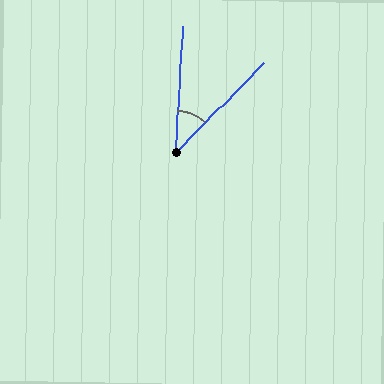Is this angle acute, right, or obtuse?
It is acute.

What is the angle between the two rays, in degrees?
Approximately 41 degrees.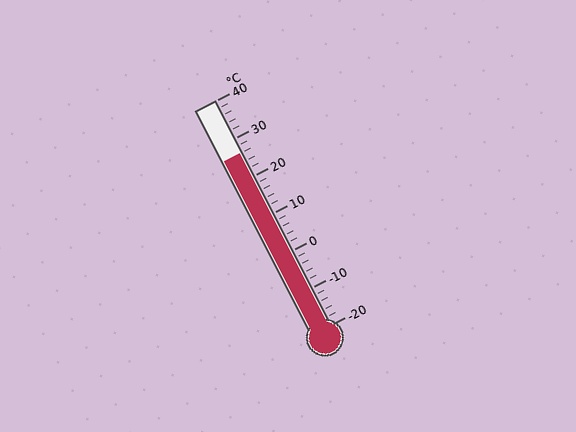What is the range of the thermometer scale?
The thermometer scale ranges from -20°C to 40°C.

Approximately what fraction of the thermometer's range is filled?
The thermometer is filled to approximately 75% of its range.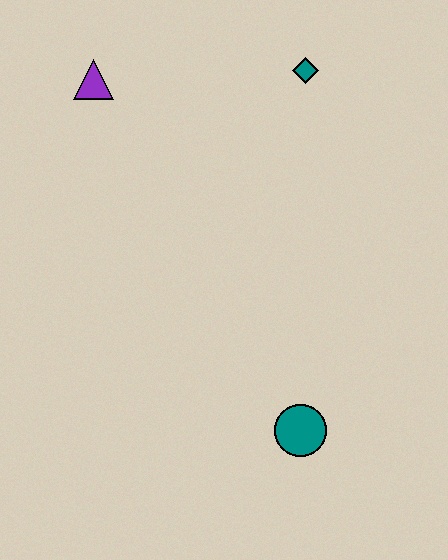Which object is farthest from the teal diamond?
The teal circle is farthest from the teal diamond.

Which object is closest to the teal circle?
The teal diamond is closest to the teal circle.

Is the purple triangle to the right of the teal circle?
No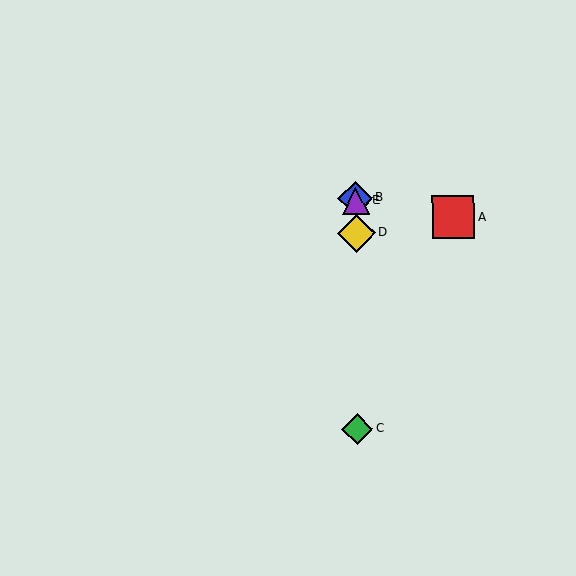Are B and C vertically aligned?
Yes, both are at x≈356.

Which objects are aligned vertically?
Objects B, C, D, E are aligned vertically.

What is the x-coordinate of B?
Object B is at x≈356.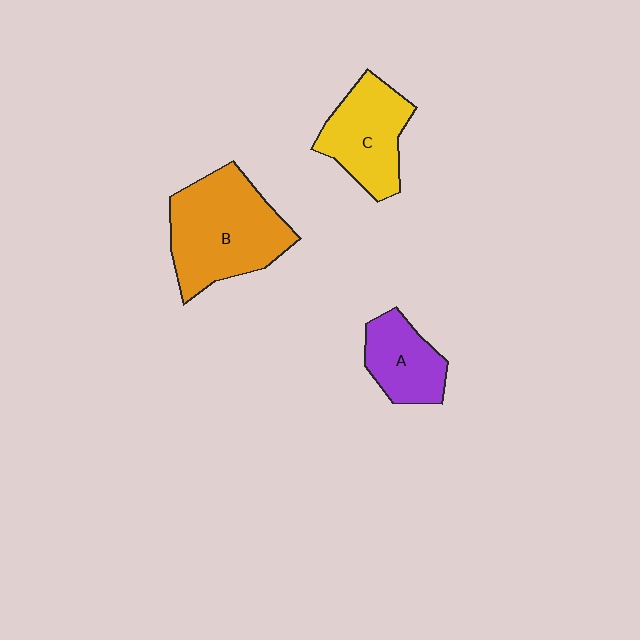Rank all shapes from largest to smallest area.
From largest to smallest: B (orange), C (yellow), A (purple).